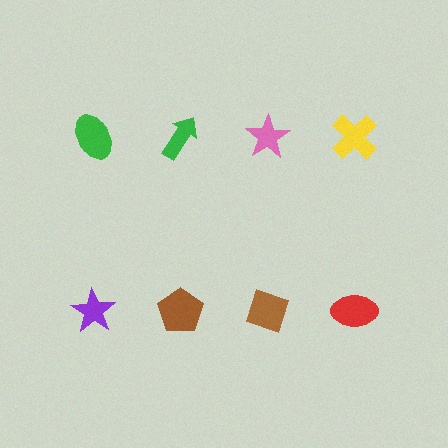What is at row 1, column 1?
A green ellipse.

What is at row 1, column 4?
A yellow cross.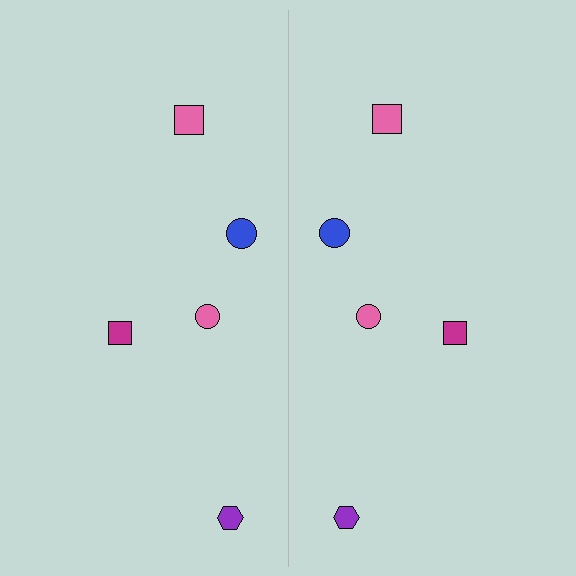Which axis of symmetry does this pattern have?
The pattern has a vertical axis of symmetry running through the center of the image.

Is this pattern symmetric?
Yes, this pattern has bilateral (reflection) symmetry.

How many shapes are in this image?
There are 10 shapes in this image.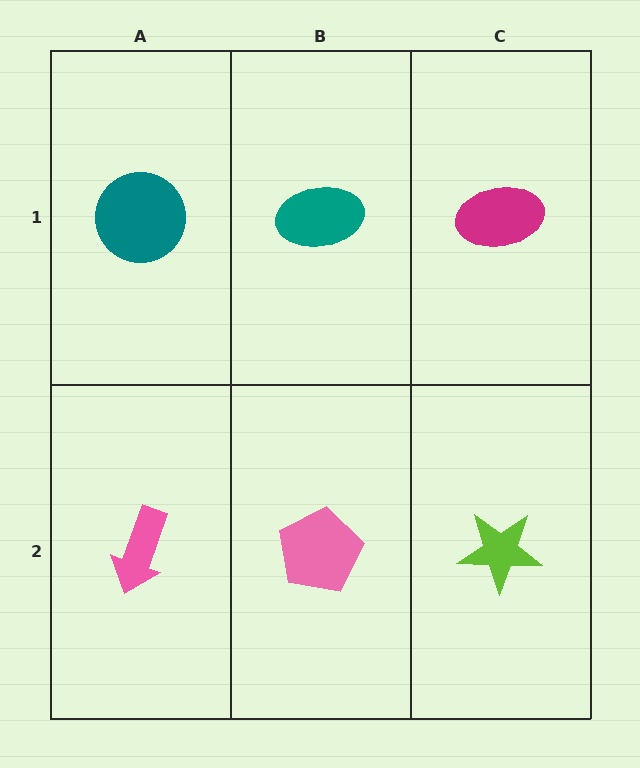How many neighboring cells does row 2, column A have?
2.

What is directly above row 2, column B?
A teal ellipse.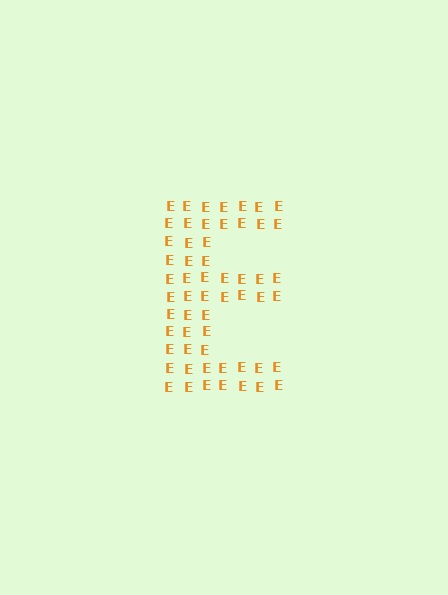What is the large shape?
The large shape is the letter E.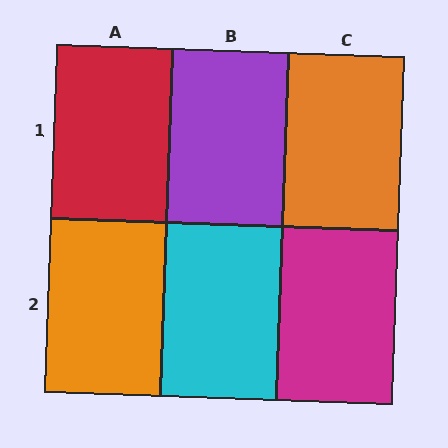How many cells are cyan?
1 cell is cyan.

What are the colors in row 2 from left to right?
Orange, cyan, magenta.